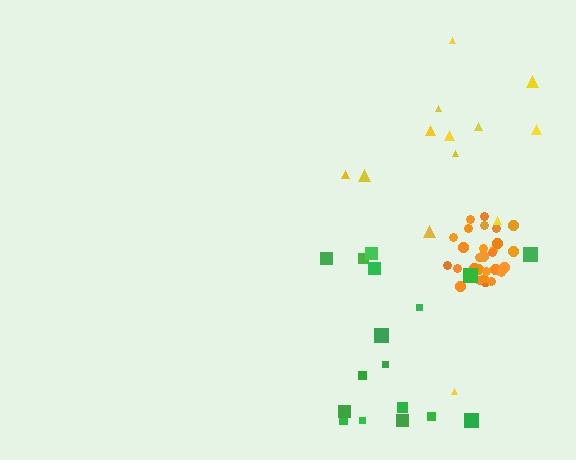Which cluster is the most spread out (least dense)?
Yellow.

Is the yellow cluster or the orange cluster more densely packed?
Orange.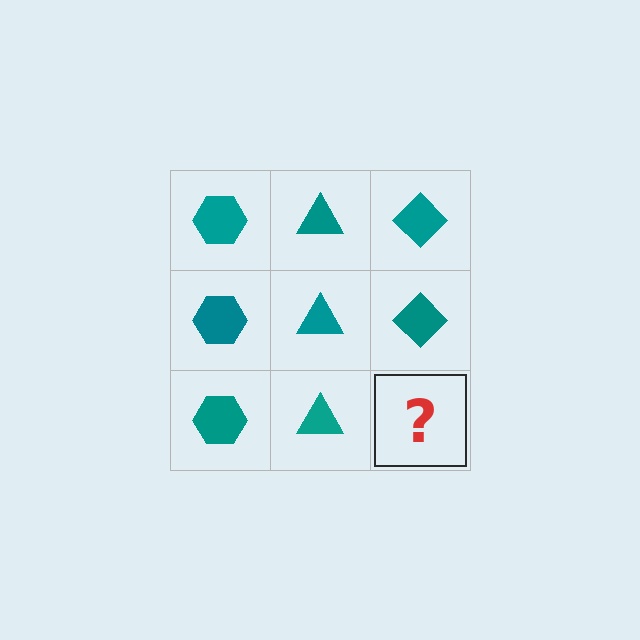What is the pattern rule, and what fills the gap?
The rule is that each column has a consistent shape. The gap should be filled with a teal diamond.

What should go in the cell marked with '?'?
The missing cell should contain a teal diamond.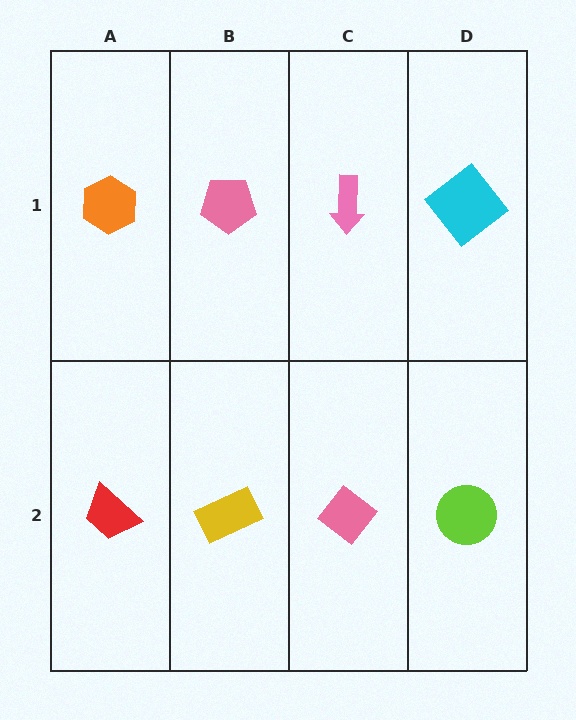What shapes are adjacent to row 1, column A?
A red trapezoid (row 2, column A), a pink pentagon (row 1, column B).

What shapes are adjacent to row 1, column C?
A pink diamond (row 2, column C), a pink pentagon (row 1, column B), a cyan diamond (row 1, column D).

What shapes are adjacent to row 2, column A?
An orange hexagon (row 1, column A), a yellow rectangle (row 2, column B).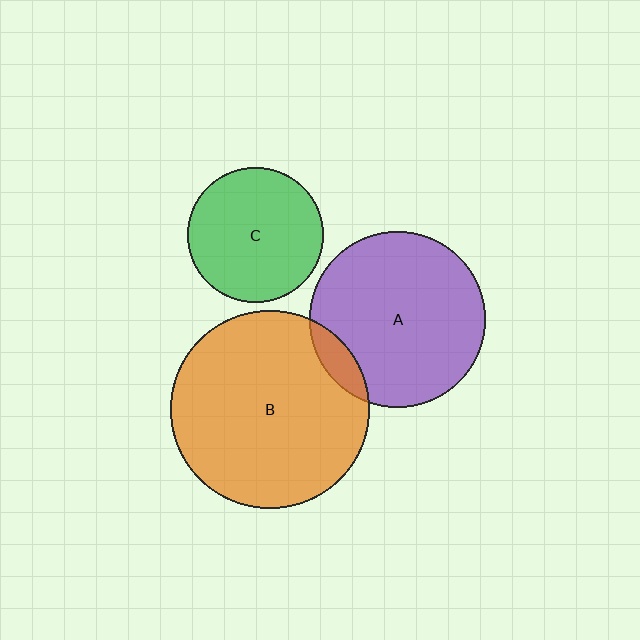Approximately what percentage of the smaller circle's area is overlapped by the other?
Approximately 10%.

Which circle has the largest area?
Circle B (orange).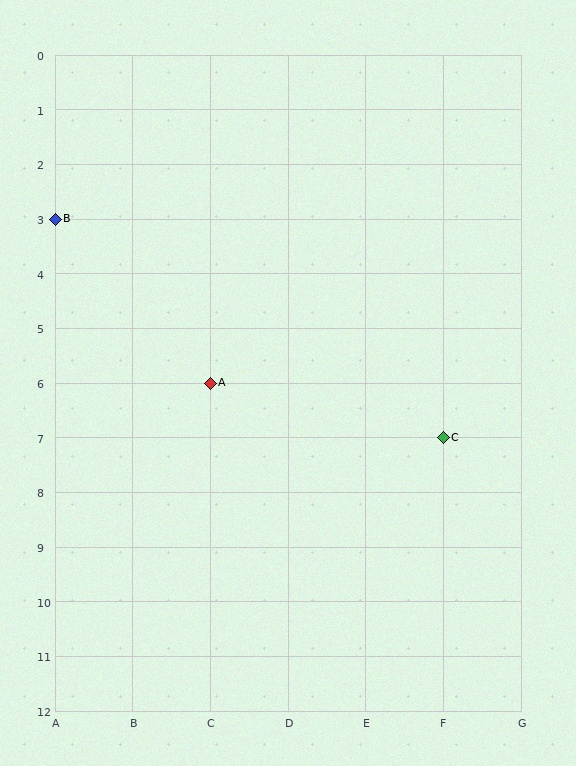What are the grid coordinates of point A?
Point A is at grid coordinates (C, 6).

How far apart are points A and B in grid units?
Points A and B are 2 columns and 3 rows apart (about 3.6 grid units diagonally).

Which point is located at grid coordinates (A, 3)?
Point B is at (A, 3).